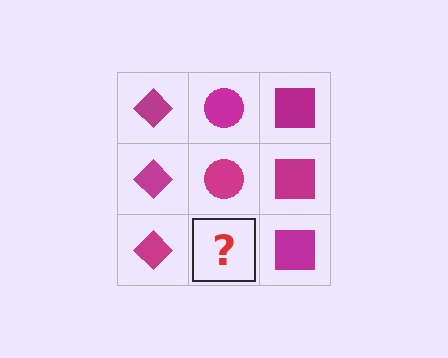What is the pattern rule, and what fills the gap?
The rule is that each column has a consistent shape. The gap should be filled with a magenta circle.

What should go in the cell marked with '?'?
The missing cell should contain a magenta circle.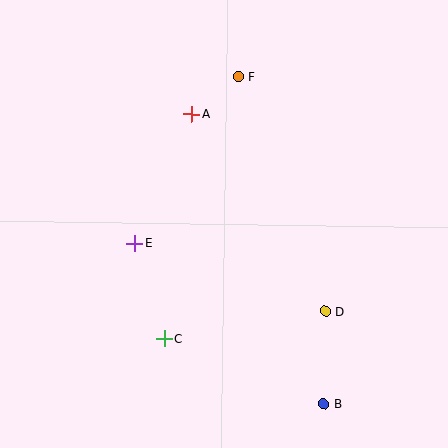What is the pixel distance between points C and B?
The distance between C and B is 172 pixels.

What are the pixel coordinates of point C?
Point C is at (165, 339).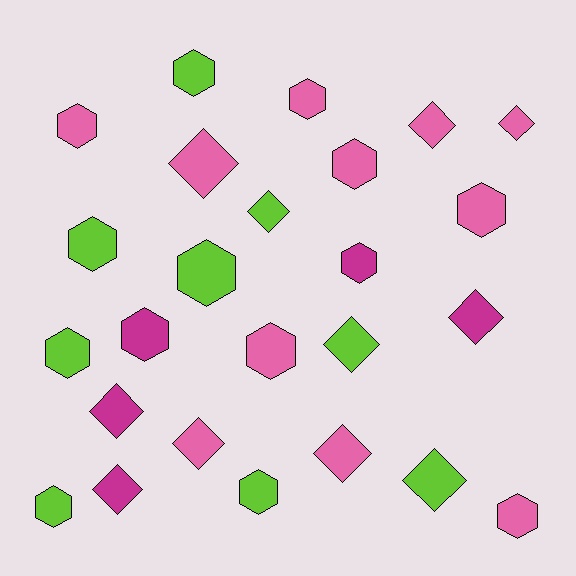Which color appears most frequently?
Pink, with 11 objects.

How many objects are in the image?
There are 25 objects.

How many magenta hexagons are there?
There are 2 magenta hexagons.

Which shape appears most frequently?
Hexagon, with 14 objects.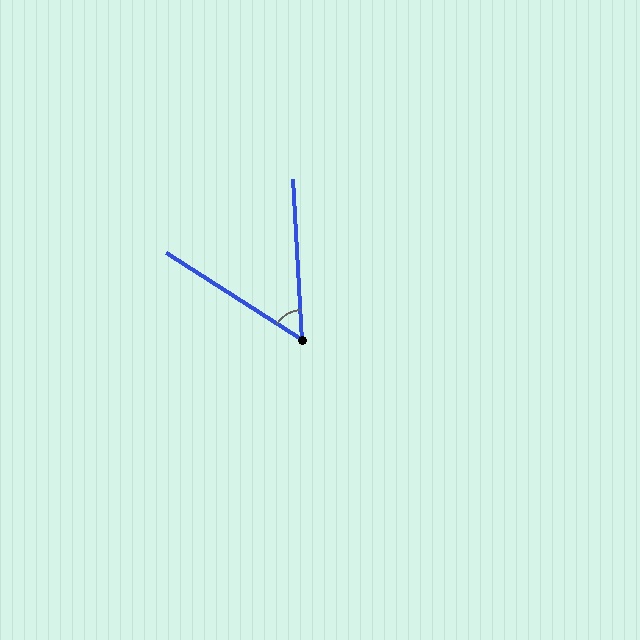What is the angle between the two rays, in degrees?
Approximately 54 degrees.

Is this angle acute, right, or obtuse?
It is acute.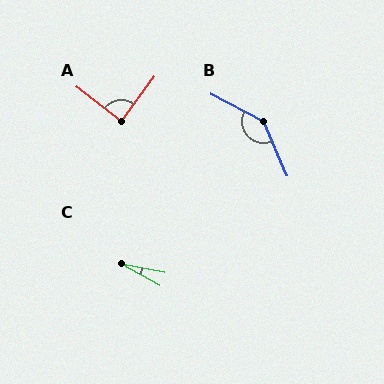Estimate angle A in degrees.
Approximately 88 degrees.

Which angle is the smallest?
C, at approximately 19 degrees.